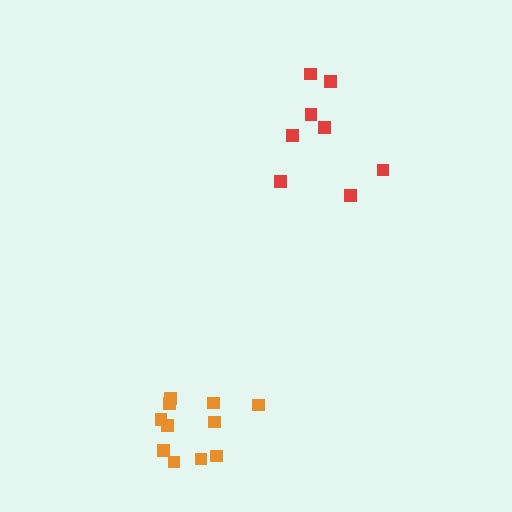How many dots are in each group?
Group 1: 11 dots, Group 2: 8 dots (19 total).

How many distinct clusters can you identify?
There are 2 distinct clusters.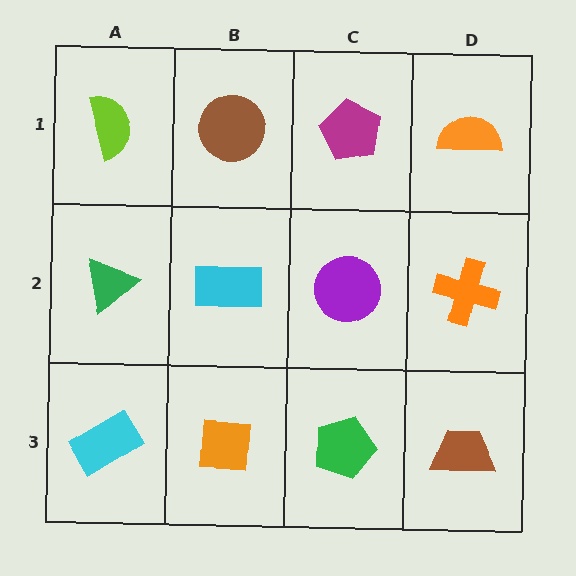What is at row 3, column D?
A brown trapezoid.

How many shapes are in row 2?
4 shapes.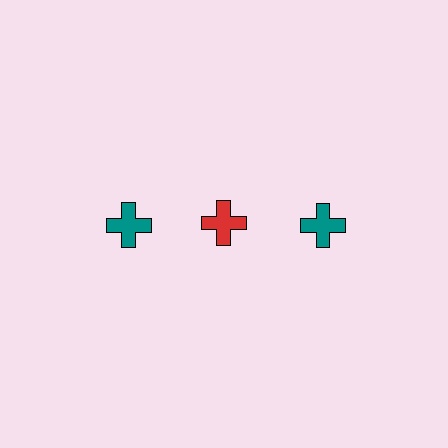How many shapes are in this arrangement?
There are 3 shapes arranged in a grid pattern.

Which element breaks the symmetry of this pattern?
The red cross in the top row, second from left column breaks the symmetry. All other shapes are teal crosses.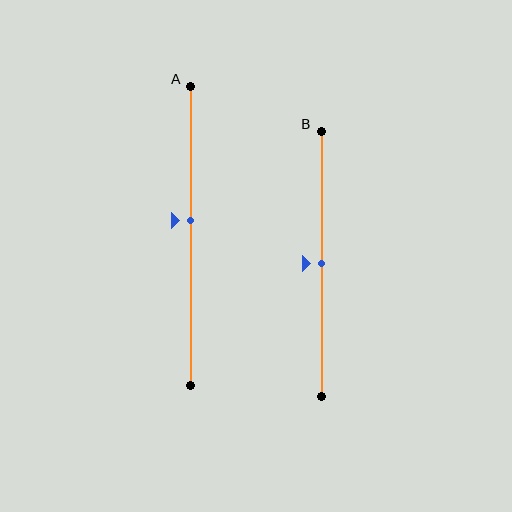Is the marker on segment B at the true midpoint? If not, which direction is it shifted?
Yes, the marker on segment B is at the true midpoint.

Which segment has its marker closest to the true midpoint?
Segment B has its marker closest to the true midpoint.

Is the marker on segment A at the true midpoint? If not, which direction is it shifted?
No, the marker on segment A is shifted upward by about 5% of the segment length.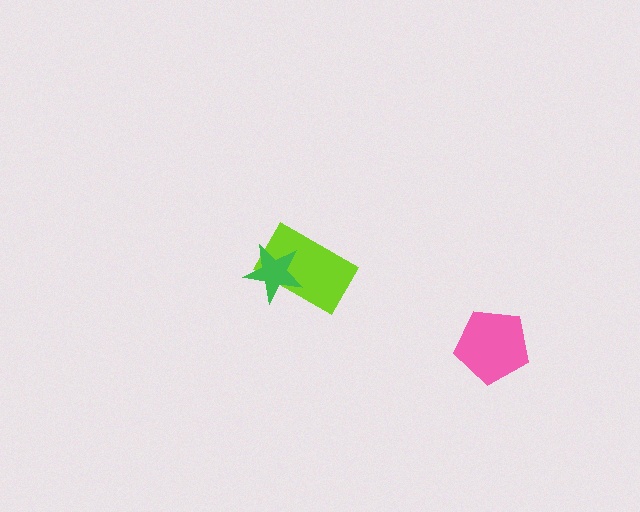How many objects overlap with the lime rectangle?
1 object overlaps with the lime rectangle.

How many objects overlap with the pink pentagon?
0 objects overlap with the pink pentagon.